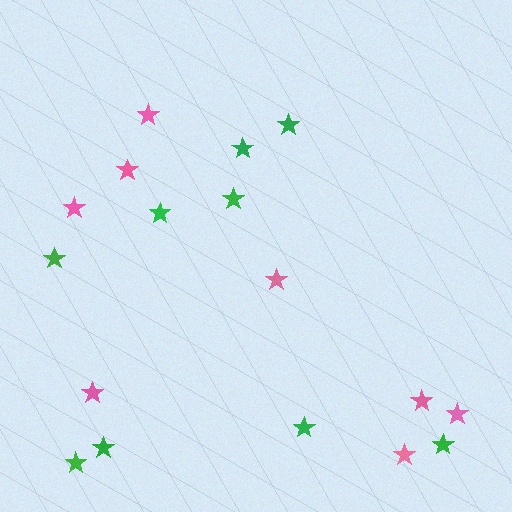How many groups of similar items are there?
There are 2 groups: one group of green stars (9) and one group of pink stars (8).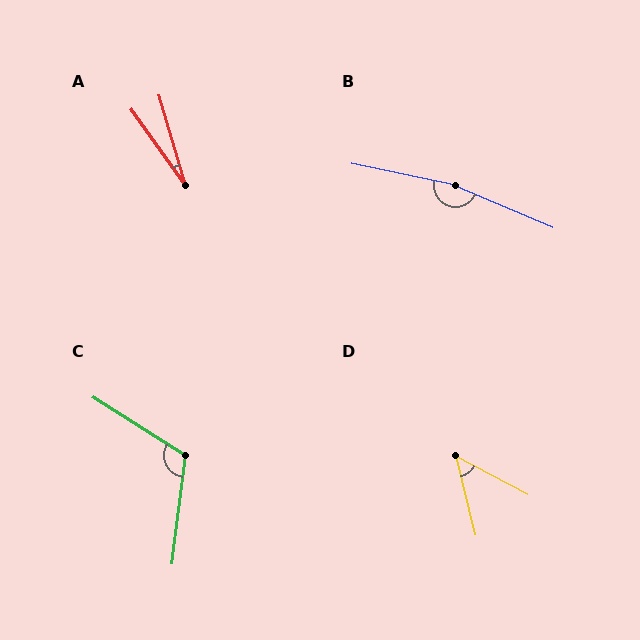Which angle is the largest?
B, at approximately 169 degrees.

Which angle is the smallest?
A, at approximately 20 degrees.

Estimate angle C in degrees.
Approximately 115 degrees.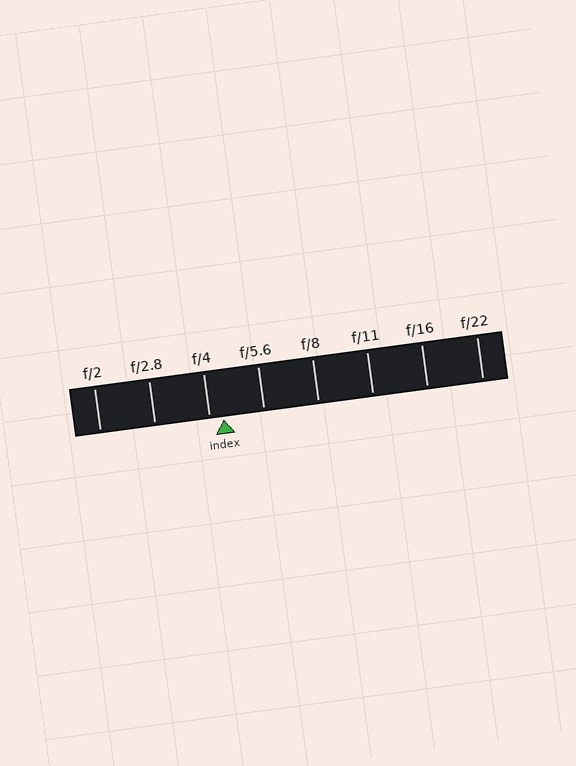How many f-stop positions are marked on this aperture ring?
There are 8 f-stop positions marked.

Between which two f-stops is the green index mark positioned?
The index mark is between f/4 and f/5.6.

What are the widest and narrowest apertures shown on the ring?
The widest aperture shown is f/2 and the narrowest is f/22.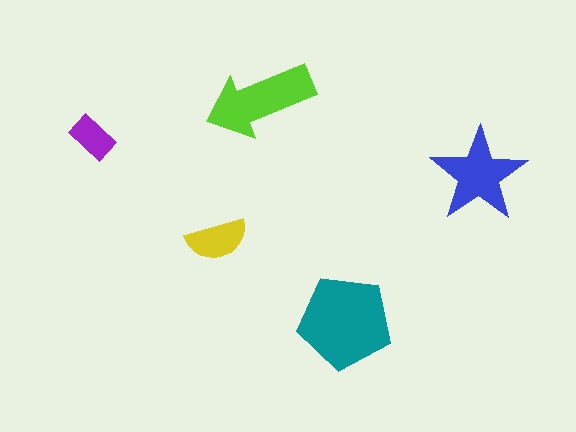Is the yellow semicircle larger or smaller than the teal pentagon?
Smaller.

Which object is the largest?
The teal pentagon.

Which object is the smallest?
The purple rectangle.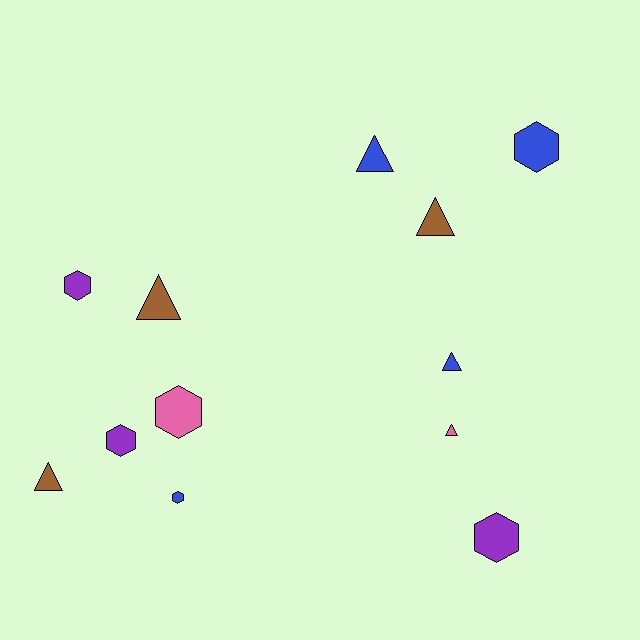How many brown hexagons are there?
There are no brown hexagons.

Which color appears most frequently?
Blue, with 4 objects.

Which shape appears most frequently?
Hexagon, with 6 objects.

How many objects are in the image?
There are 12 objects.